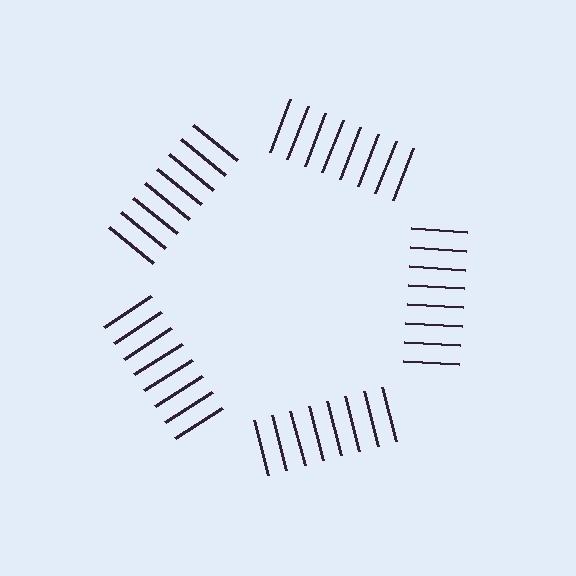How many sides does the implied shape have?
5 sides — the line-ends trace a pentagon.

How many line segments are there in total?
40 — 8 along each of the 5 edges.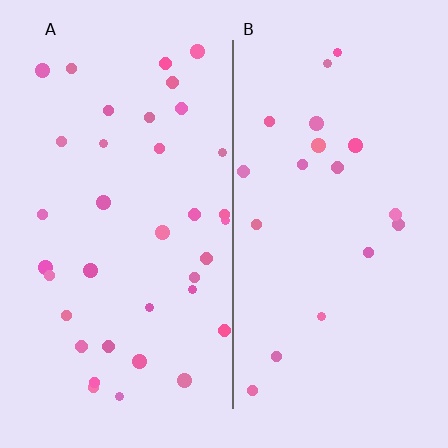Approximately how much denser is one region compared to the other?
Approximately 1.9× — region A over region B.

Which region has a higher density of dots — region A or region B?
A (the left).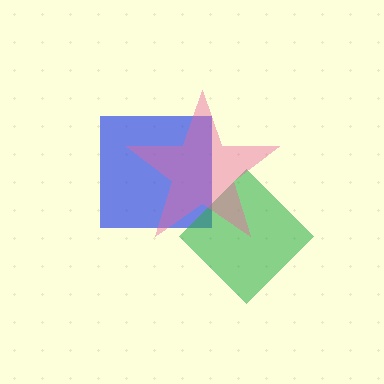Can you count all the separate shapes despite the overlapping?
Yes, there are 3 separate shapes.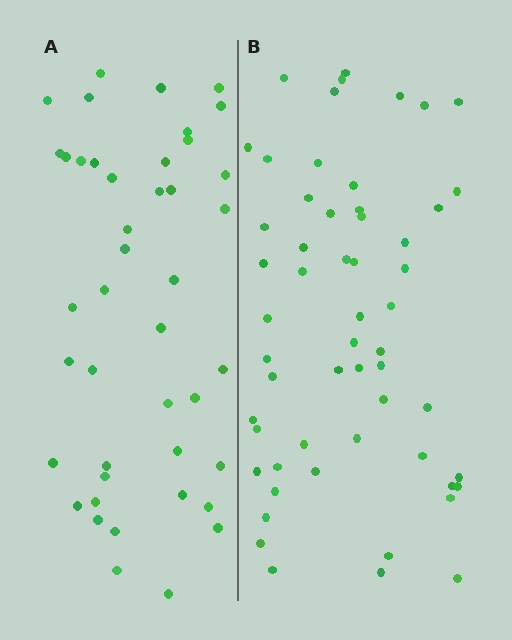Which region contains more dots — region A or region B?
Region B (the right region) has more dots.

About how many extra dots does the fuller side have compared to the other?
Region B has approximately 15 more dots than region A.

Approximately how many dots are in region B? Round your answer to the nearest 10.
About 60 dots. (The exact count is 56, which rounds to 60.)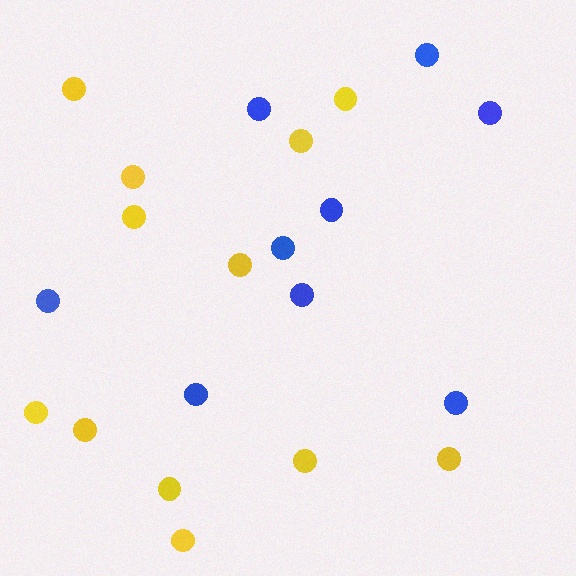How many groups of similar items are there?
There are 2 groups: one group of yellow circles (12) and one group of blue circles (9).